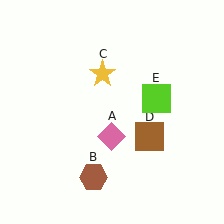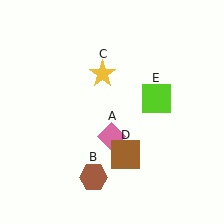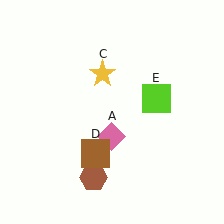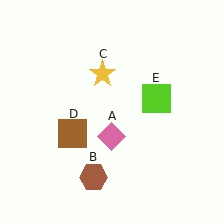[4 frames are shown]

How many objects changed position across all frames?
1 object changed position: brown square (object D).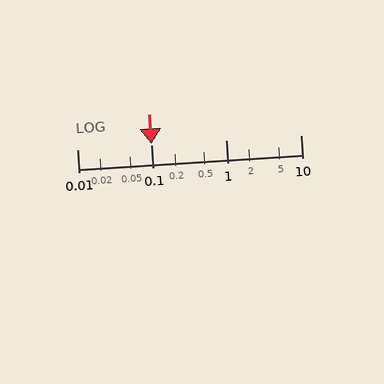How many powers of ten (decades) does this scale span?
The scale spans 3 decades, from 0.01 to 10.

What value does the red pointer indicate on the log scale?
The pointer indicates approximately 0.1.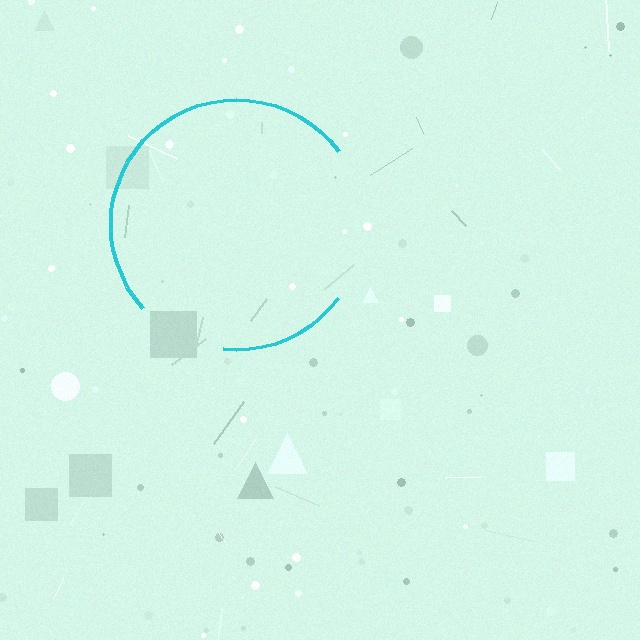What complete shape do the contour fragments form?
The contour fragments form a circle.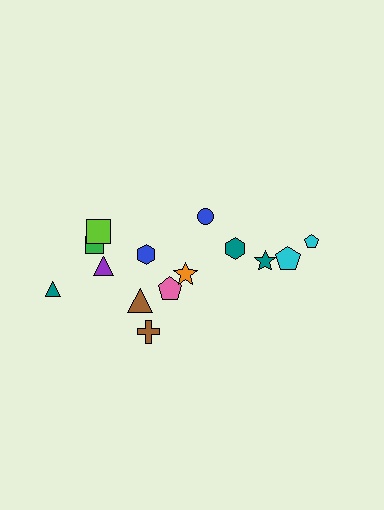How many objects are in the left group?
There are 8 objects.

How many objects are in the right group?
There are 6 objects.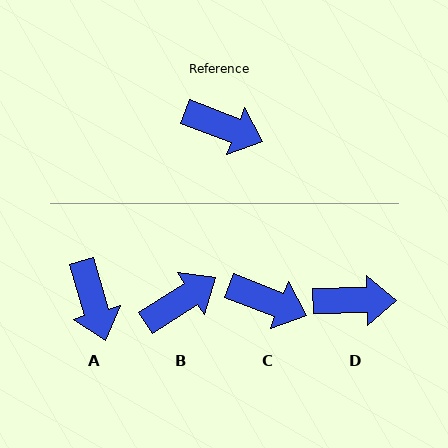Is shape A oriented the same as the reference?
No, it is off by about 53 degrees.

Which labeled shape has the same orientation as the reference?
C.